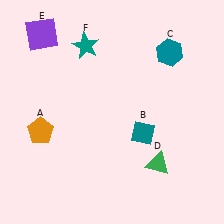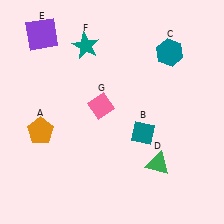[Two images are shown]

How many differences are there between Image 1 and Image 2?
There is 1 difference between the two images.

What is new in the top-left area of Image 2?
A pink diamond (G) was added in the top-left area of Image 2.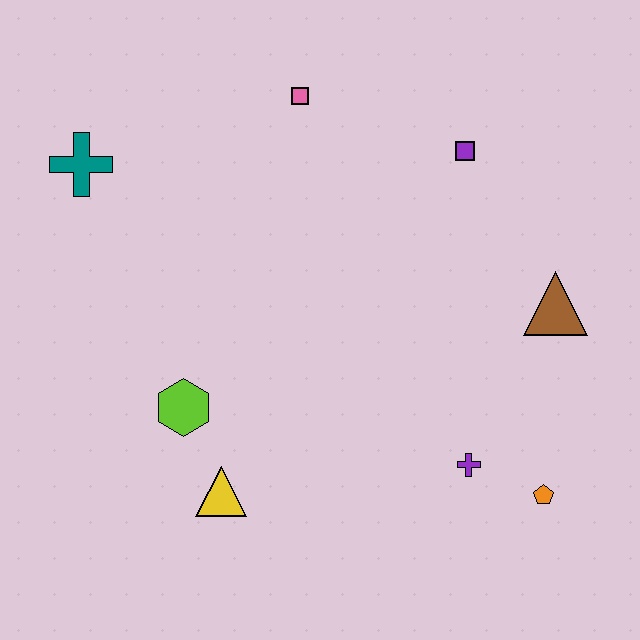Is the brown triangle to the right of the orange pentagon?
Yes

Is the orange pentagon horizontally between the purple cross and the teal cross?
No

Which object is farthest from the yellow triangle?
The purple square is farthest from the yellow triangle.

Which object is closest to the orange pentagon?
The purple cross is closest to the orange pentagon.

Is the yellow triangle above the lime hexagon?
No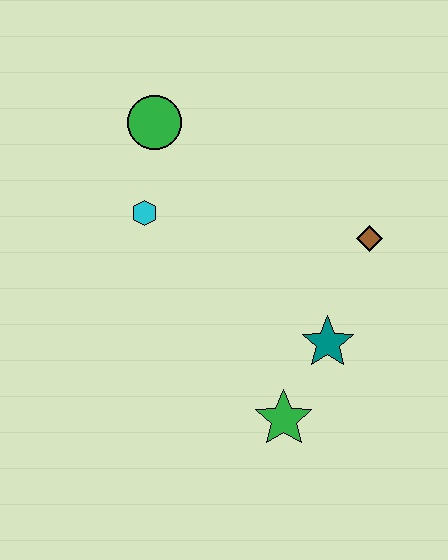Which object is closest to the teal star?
The green star is closest to the teal star.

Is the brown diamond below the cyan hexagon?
Yes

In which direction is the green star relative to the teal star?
The green star is below the teal star.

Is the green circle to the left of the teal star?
Yes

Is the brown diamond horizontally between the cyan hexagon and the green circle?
No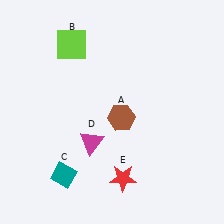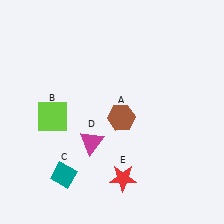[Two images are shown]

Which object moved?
The lime square (B) moved down.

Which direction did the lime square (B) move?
The lime square (B) moved down.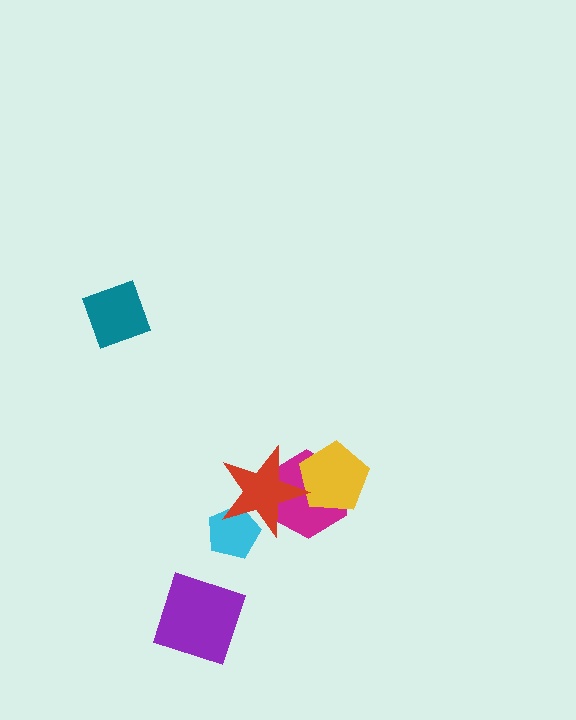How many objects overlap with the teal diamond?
0 objects overlap with the teal diamond.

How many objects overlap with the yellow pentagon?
2 objects overlap with the yellow pentagon.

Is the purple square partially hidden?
No, no other shape covers it.